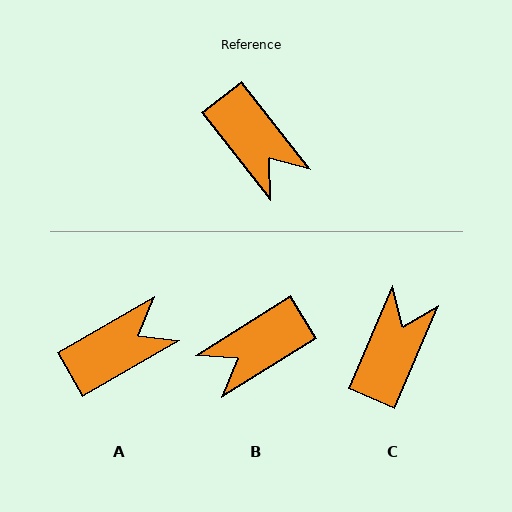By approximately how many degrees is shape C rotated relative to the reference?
Approximately 119 degrees counter-clockwise.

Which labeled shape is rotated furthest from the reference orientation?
C, about 119 degrees away.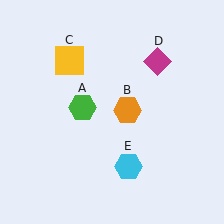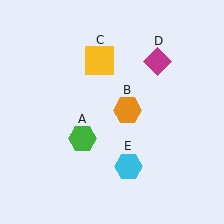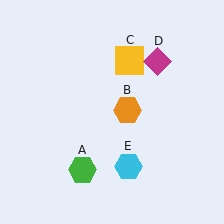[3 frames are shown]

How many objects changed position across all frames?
2 objects changed position: green hexagon (object A), yellow square (object C).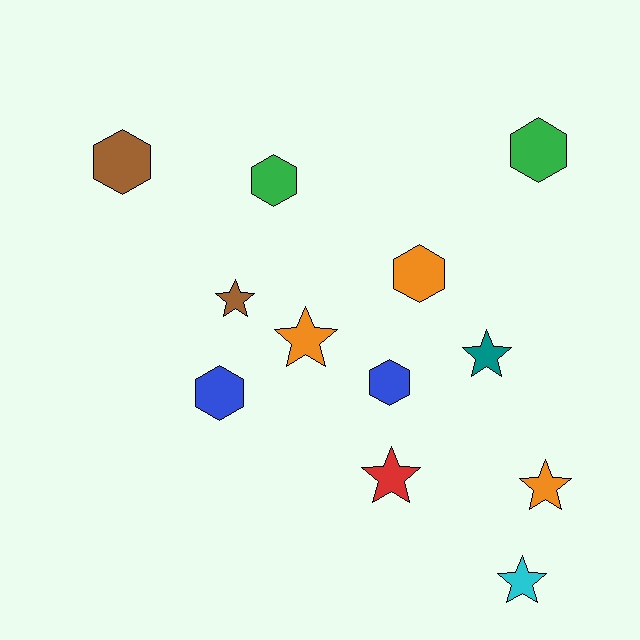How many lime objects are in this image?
There are no lime objects.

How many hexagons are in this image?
There are 6 hexagons.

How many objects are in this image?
There are 12 objects.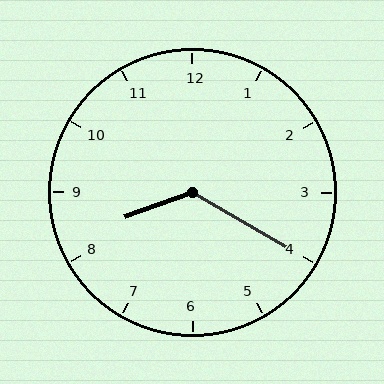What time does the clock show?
8:20.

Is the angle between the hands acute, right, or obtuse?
It is obtuse.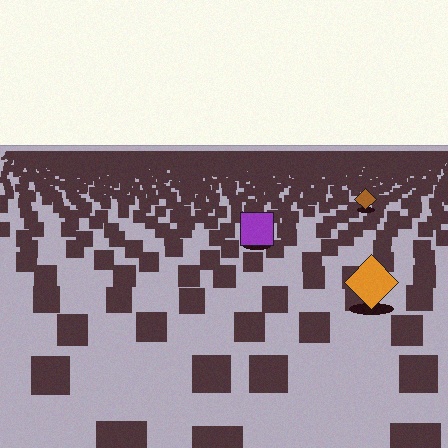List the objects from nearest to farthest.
From nearest to farthest: the orange diamond, the purple square, the brown diamond.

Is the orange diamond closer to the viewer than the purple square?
Yes. The orange diamond is closer — you can tell from the texture gradient: the ground texture is coarser near it.